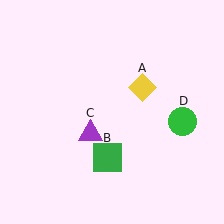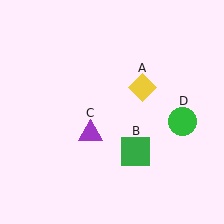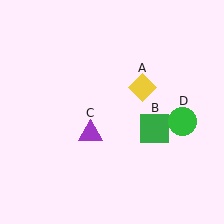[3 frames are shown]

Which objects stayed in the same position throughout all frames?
Yellow diamond (object A) and purple triangle (object C) and green circle (object D) remained stationary.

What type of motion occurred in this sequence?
The green square (object B) rotated counterclockwise around the center of the scene.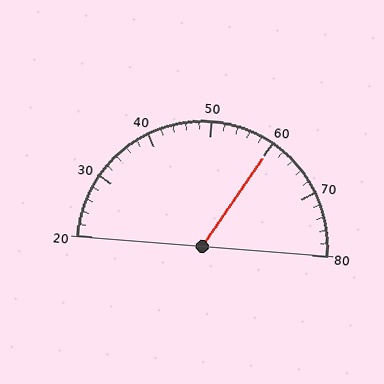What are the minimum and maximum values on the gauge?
The gauge ranges from 20 to 80.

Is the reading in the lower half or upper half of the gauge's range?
The reading is in the upper half of the range (20 to 80).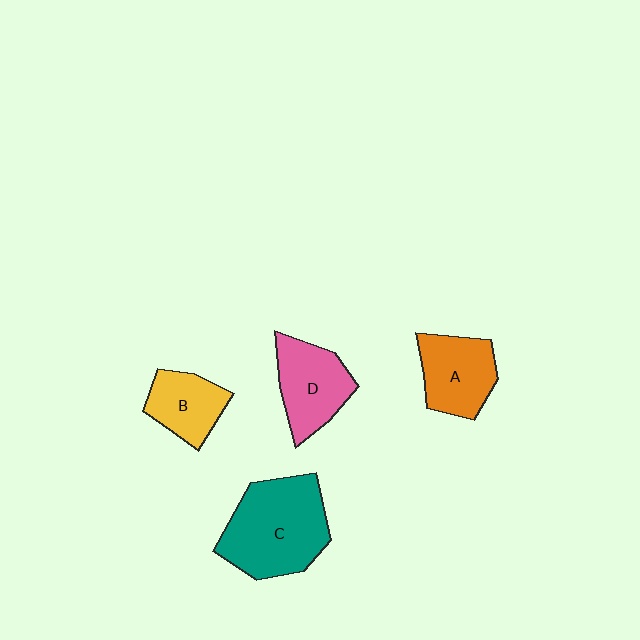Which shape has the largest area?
Shape C (teal).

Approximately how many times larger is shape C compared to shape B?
Approximately 2.0 times.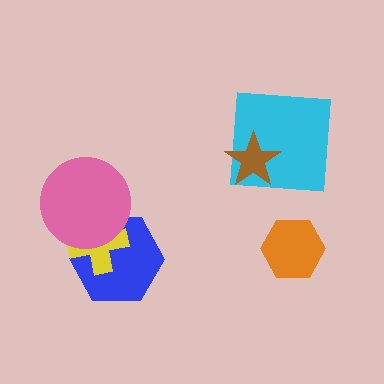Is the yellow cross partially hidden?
Yes, it is partially covered by another shape.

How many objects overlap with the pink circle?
2 objects overlap with the pink circle.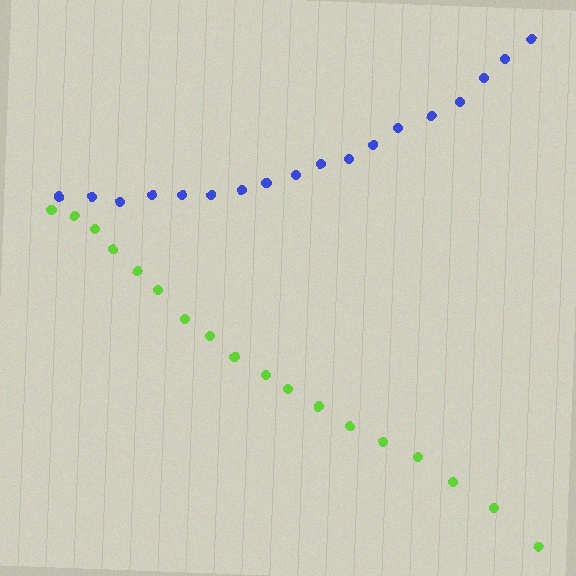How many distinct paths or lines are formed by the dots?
There are 2 distinct paths.